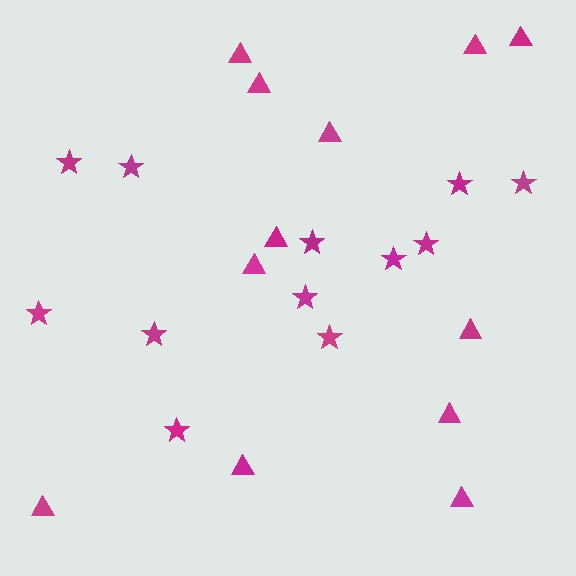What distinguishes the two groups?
There are 2 groups: one group of stars (12) and one group of triangles (12).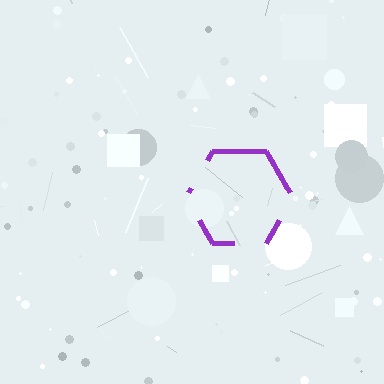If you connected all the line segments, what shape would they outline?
They would outline a hexagon.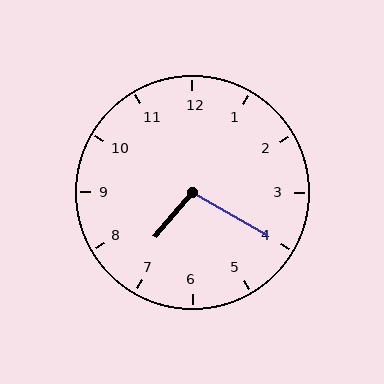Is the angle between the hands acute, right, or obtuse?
It is obtuse.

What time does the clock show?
7:20.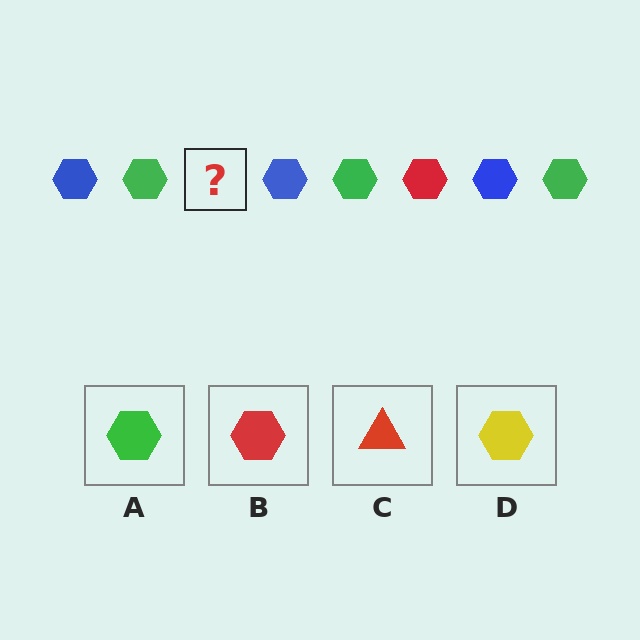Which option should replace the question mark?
Option B.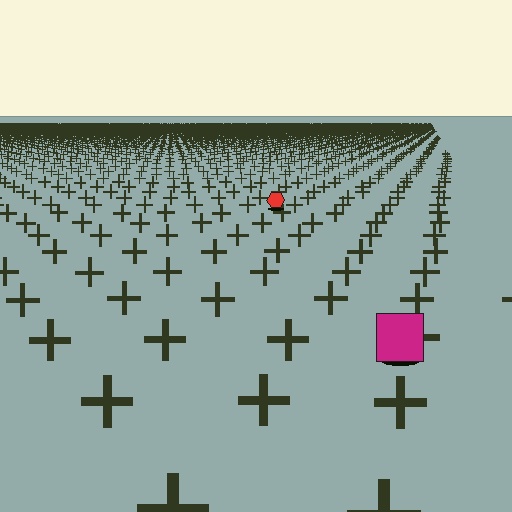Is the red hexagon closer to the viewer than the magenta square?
No. The magenta square is closer — you can tell from the texture gradient: the ground texture is coarser near it.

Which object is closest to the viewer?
The magenta square is closest. The texture marks near it are larger and more spread out.